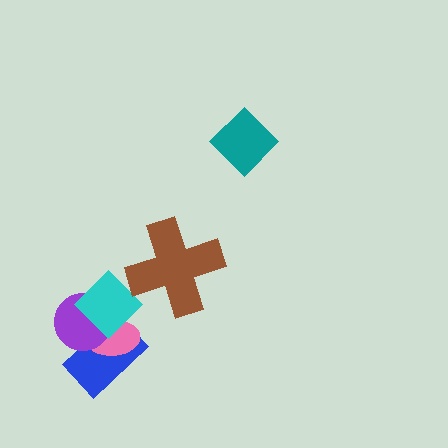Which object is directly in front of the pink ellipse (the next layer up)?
The purple circle is directly in front of the pink ellipse.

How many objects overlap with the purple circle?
3 objects overlap with the purple circle.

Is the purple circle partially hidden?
Yes, it is partially covered by another shape.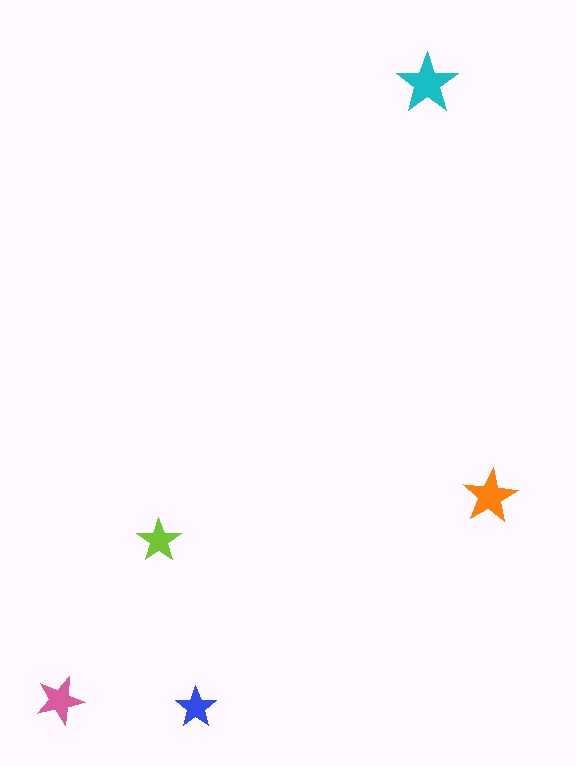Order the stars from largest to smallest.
the cyan one, the orange one, the pink one, the lime one, the blue one.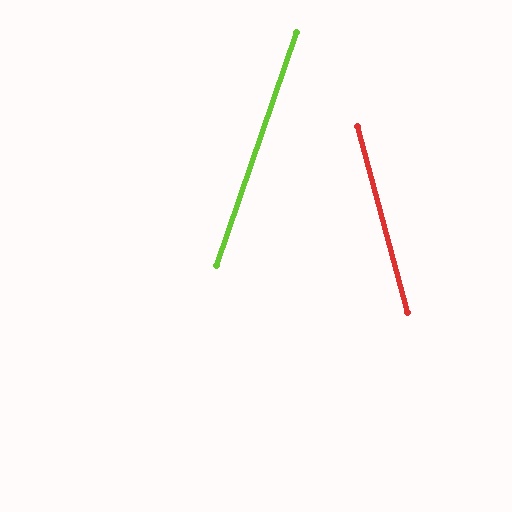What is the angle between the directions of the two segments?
Approximately 34 degrees.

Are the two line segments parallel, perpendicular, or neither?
Neither parallel nor perpendicular — they differ by about 34°.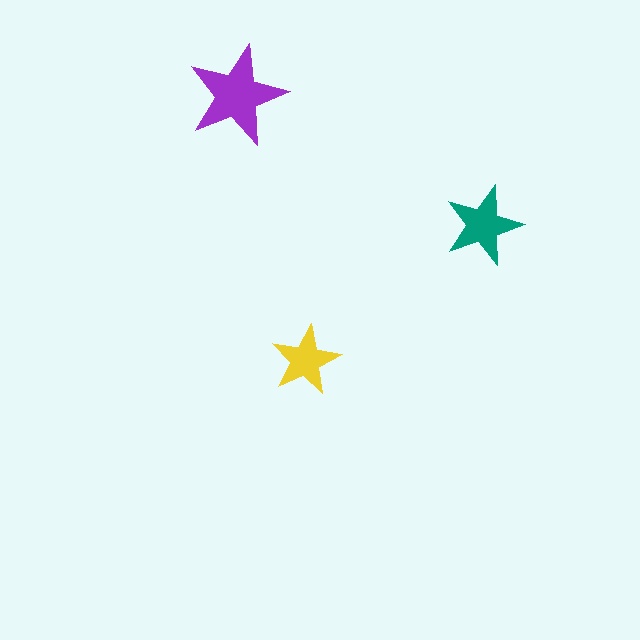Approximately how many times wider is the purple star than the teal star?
About 1.5 times wider.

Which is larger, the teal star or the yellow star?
The teal one.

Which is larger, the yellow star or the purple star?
The purple one.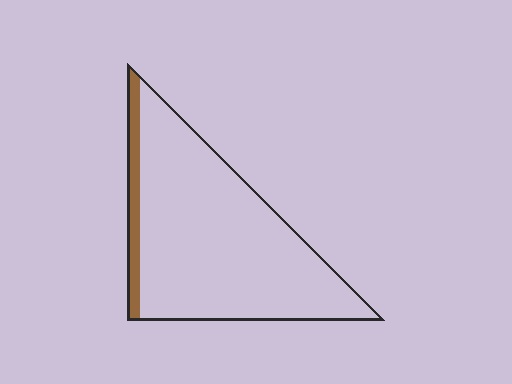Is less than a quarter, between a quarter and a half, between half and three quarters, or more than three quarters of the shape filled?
Less than a quarter.